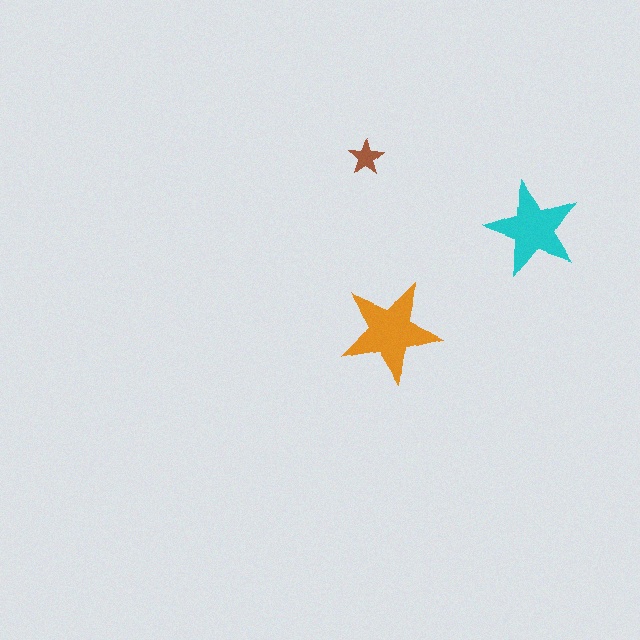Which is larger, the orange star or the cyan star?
The orange one.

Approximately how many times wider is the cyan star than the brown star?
About 2.5 times wider.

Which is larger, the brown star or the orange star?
The orange one.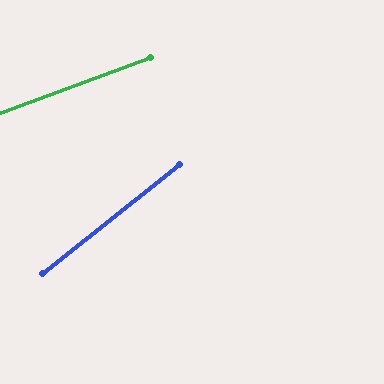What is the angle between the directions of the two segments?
Approximately 18 degrees.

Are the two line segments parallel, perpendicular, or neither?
Neither parallel nor perpendicular — they differ by about 18°.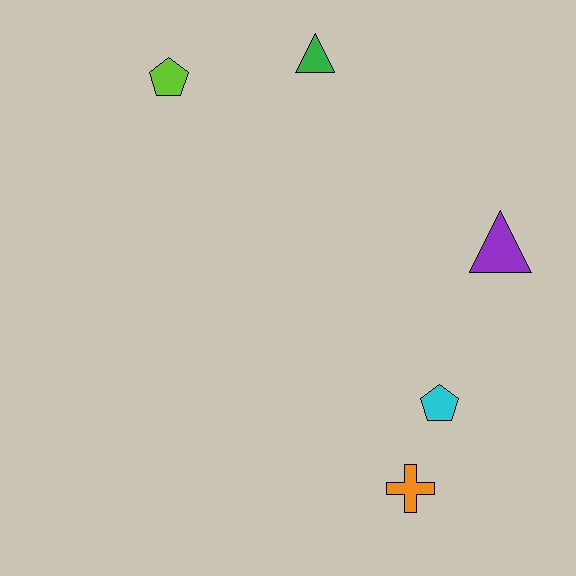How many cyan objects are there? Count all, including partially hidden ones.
There is 1 cyan object.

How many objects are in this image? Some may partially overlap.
There are 5 objects.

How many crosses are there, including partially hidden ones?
There is 1 cross.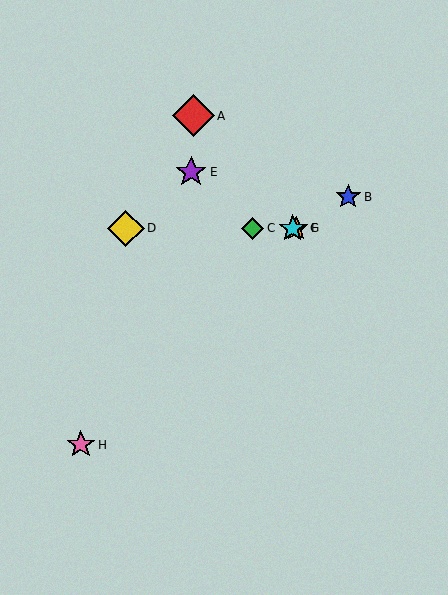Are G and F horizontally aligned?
Yes, both are at y≈228.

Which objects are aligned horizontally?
Objects C, D, F, G are aligned horizontally.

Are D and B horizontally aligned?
No, D is at y≈228 and B is at y≈197.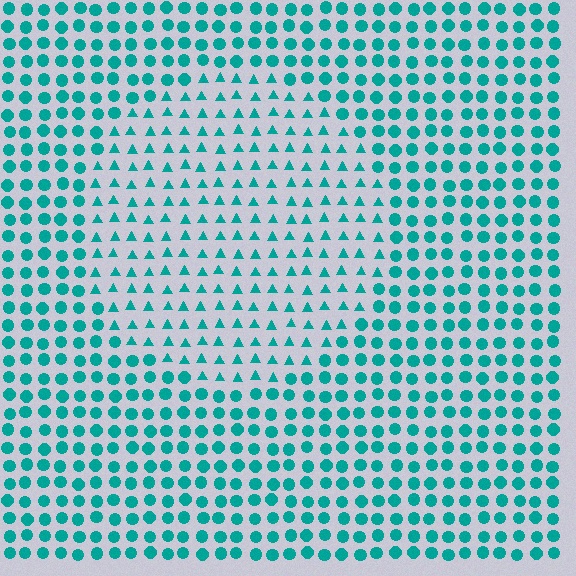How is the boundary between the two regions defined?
The boundary is defined by a change in element shape: triangles inside vs. circles outside. All elements share the same color and spacing.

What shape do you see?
I see a circle.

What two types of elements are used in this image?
The image uses triangles inside the circle region and circles outside it.